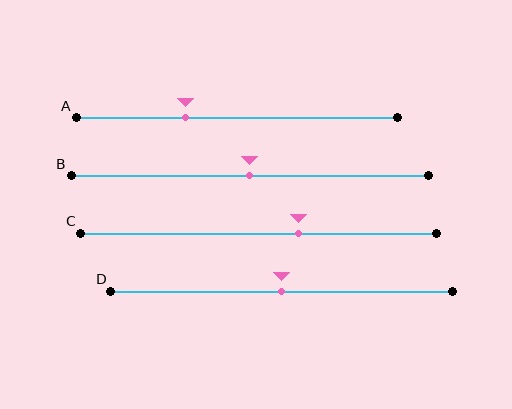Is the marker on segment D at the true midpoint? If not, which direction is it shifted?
Yes, the marker on segment D is at the true midpoint.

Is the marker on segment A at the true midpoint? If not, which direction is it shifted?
No, the marker on segment A is shifted to the left by about 16% of the segment length.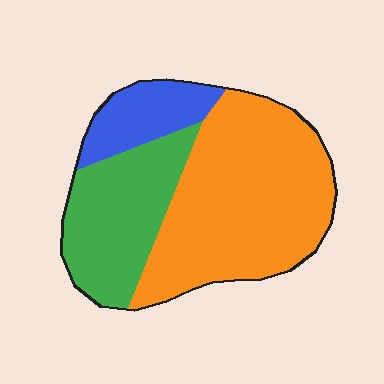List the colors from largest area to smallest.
From largest to smallest: orange, green, blue.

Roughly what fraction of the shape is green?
Green takes up about one third (1/3) of the shape.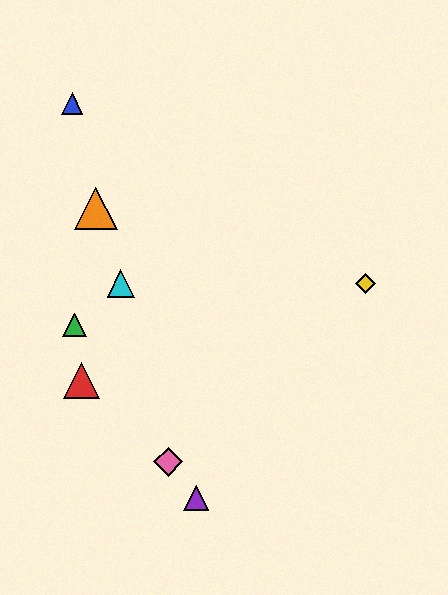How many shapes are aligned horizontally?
2 shapes (the yellow diamond, the cyan triangle) are aligned horizontally.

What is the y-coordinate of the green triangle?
The green triangle is at y≈325.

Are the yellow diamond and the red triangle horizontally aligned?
No, the yellow diamond is at y≈284 and the red triangle is at y≈380.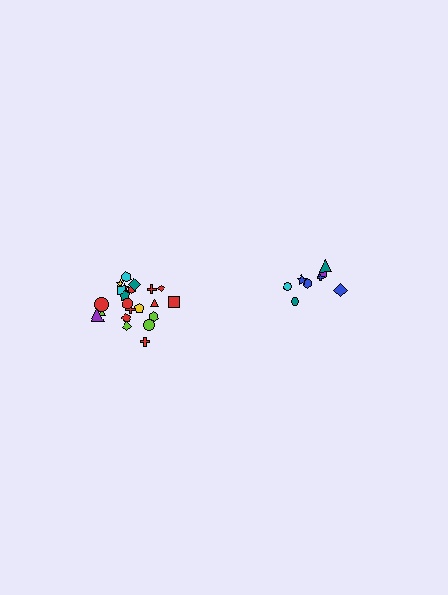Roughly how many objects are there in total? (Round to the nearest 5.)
Roughly 30 objects in total.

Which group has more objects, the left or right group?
The left group.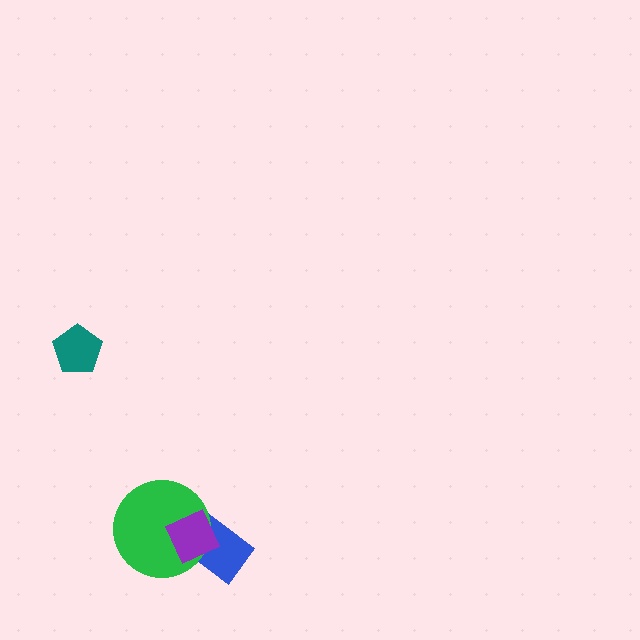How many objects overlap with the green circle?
2 objects overlap with the green circle.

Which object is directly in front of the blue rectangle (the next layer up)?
The green circle is directly in front of the blue rectangle.